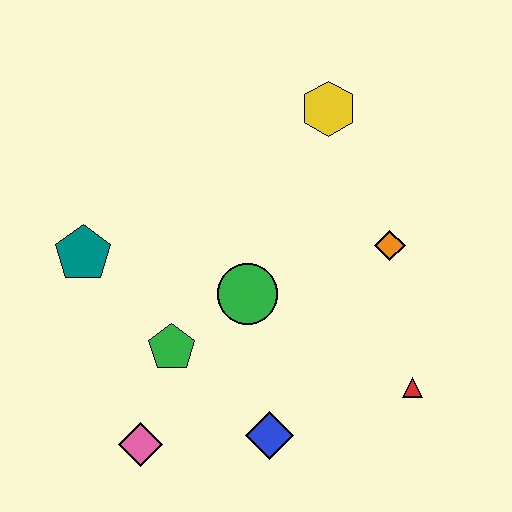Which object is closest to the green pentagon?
The green circle is closest to the green pentagon.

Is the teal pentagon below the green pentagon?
No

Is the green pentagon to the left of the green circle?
Yes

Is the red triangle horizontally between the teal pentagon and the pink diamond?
No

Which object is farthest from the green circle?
The yellow hexagon is farthest from the green circle.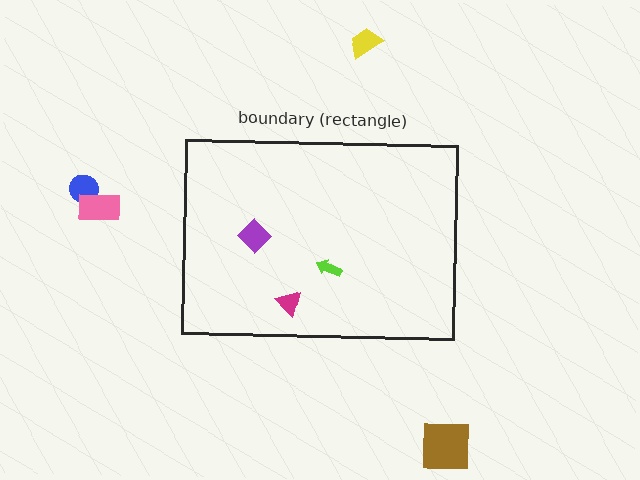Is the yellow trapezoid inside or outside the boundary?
Outside.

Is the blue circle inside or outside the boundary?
Outside.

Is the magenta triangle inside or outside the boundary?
Inside.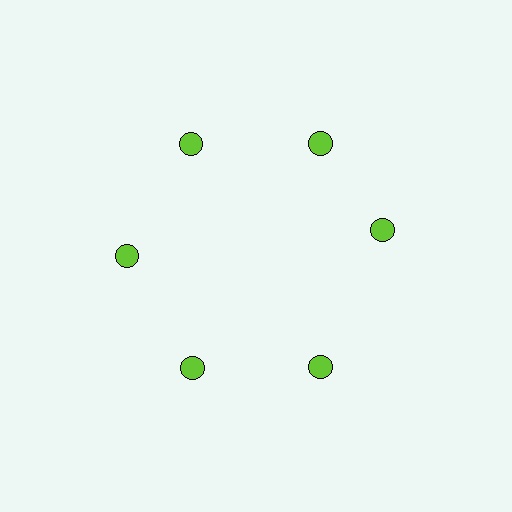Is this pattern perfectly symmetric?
No. The 6 lime circles are arranged in a ring, but one element near the 3 o'clock position is rotated out of alignment along the ring, breaking the 6-fold rotational symmetry.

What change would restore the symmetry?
The symmetry would be restored by rotating it back into even spacing with its neighbors so that all 6 circles sit at equal angles and equal distance from the center.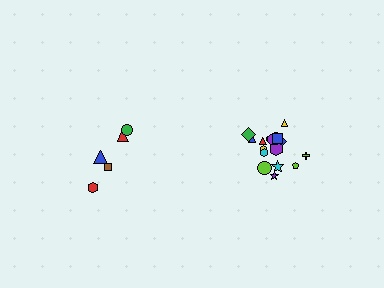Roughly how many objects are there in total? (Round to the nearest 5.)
Roughly 25 objects in total.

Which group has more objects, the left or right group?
The right group.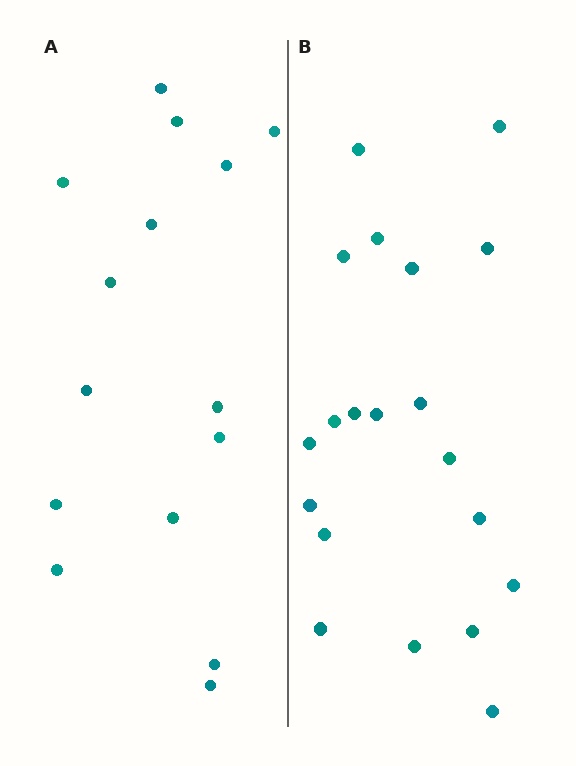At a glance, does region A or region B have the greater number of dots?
Region B (the right region) has more dots.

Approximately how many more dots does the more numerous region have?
Region B has about 5 more dots than region A.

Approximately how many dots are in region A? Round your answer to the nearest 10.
About 20 dots. (The exact count is 15, which rounds to 20.)